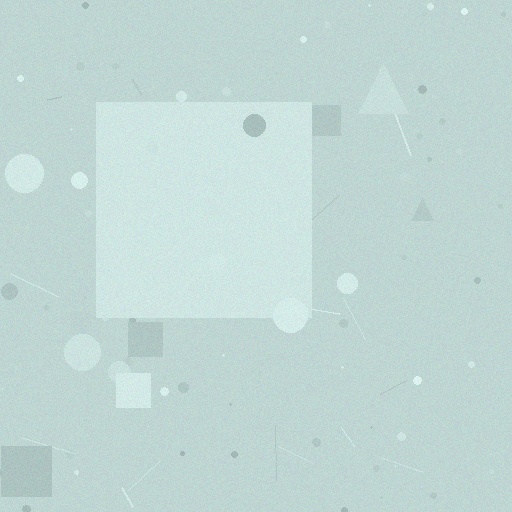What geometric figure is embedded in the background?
A square is embedded in the background.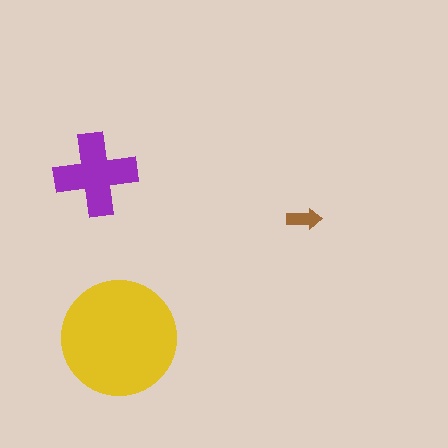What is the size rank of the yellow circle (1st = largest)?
1st.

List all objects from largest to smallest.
The yellow circle, the purple cross, the brown arrow.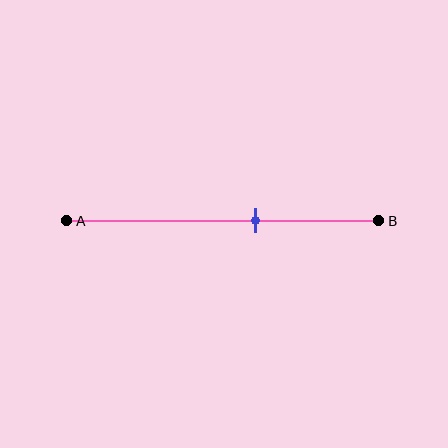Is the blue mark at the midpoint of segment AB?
No, the mark is at about 60% from A, not at the 50% midpoint.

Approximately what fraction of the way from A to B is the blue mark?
The blue mark is approximately 60% of the way from A to B.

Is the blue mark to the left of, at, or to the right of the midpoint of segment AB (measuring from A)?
The blue mark is to the right of the midpoint of segment AB.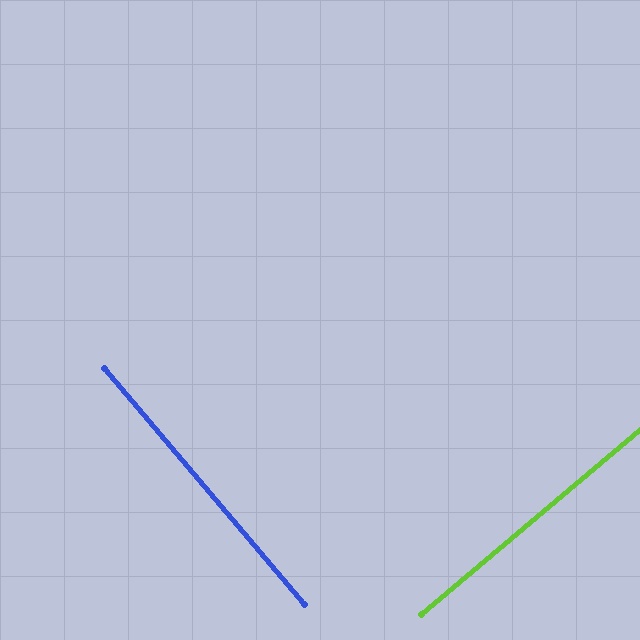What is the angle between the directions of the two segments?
Approximately 90 degrees.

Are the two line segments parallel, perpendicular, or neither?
Perpendicular — they meet at approximately 90°.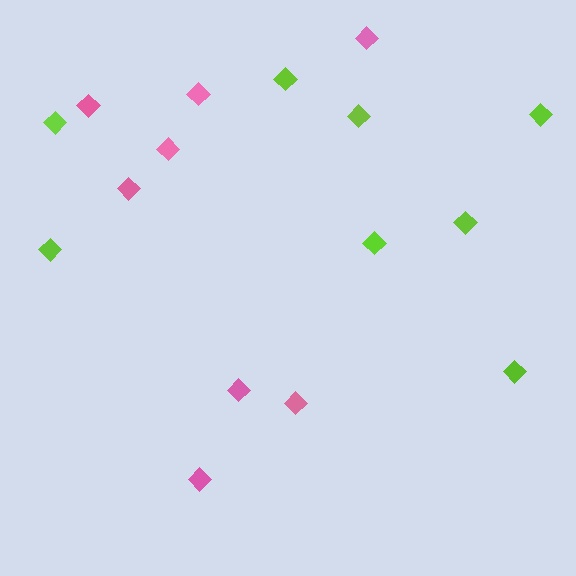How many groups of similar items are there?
There are 2 groups: one group of lime diamonds (8) and one group of pink diamonds (8).